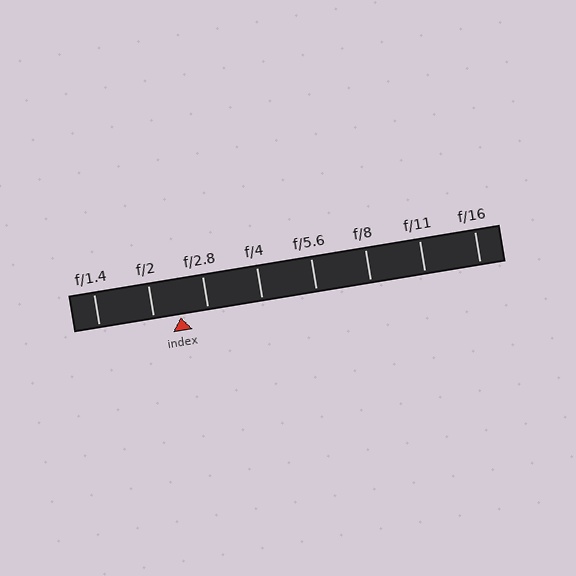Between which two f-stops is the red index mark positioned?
The index mark is between f/2 and f/2.8.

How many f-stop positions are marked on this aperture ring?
There are 8 f-stop positions marked.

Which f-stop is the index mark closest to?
The index mark is closest to f/2.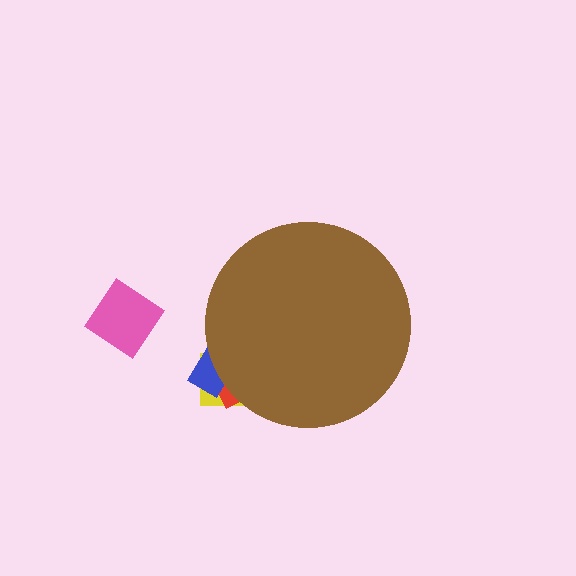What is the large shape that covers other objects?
A brown circle.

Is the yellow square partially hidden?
Yes, the yellow square is partially hidden behind the brown circle.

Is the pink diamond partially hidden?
No, the pink diamond is fully visible.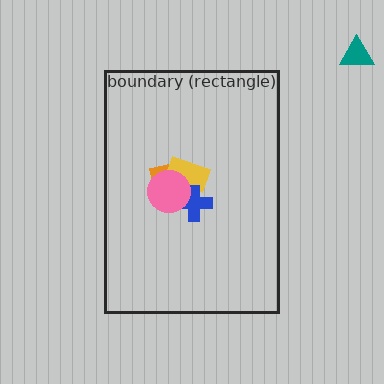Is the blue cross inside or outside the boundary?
Inside.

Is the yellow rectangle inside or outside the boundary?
Inside.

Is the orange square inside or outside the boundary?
Inside.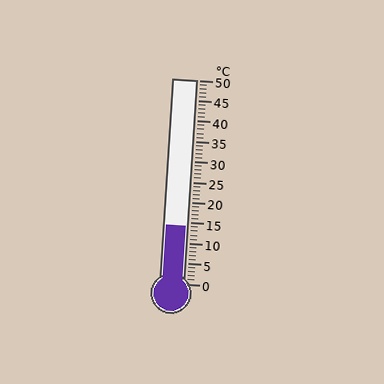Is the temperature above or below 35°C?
The temperature is below 35°C.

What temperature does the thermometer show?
The thermometer shows approximately 14°C.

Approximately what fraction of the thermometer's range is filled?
The thermometer is filled to approximately 30% of its range.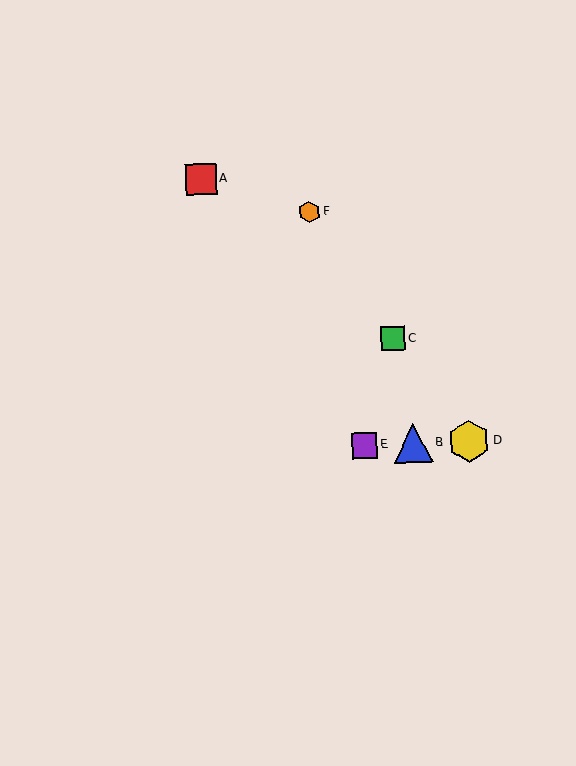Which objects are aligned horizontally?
Objects B, D, E are aligned horizontally.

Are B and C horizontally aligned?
No, B is at y≈444 and C is at y≈339.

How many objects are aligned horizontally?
3 objects (B, D, E) are aligned horizontally.